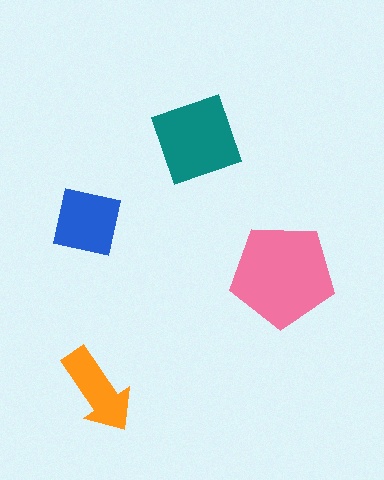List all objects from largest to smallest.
The pink pentagon, the teal square, the blue square, the orange arrow.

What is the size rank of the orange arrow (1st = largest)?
4th.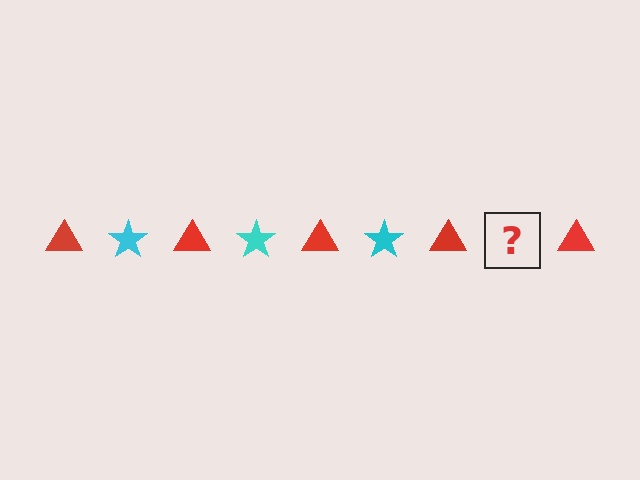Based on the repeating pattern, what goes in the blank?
The blank should be a cyan star.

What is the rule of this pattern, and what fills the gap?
The rule is that the pattern alternates between red triangle and cyan star. The gap should be filled with a cyan star.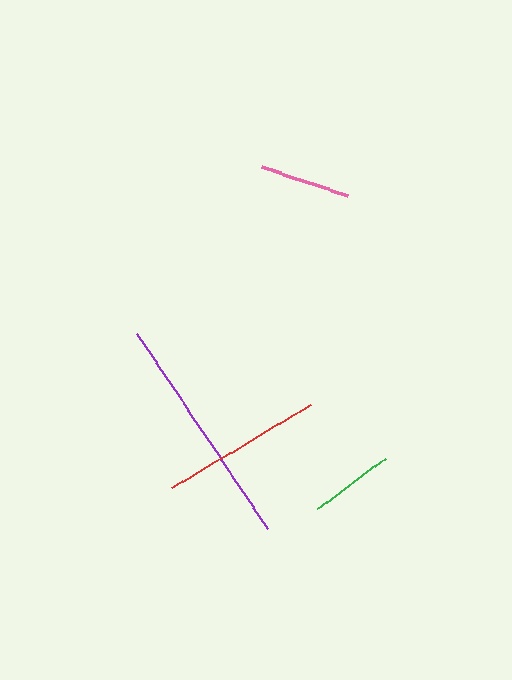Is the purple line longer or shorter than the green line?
The purple line is longer than the green line.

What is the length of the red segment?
The red segment is approximately 161 pixels long.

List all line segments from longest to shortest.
From longest to shortest: purple, red, pink, green.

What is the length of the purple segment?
The purple segment is approximately 236 pixels long.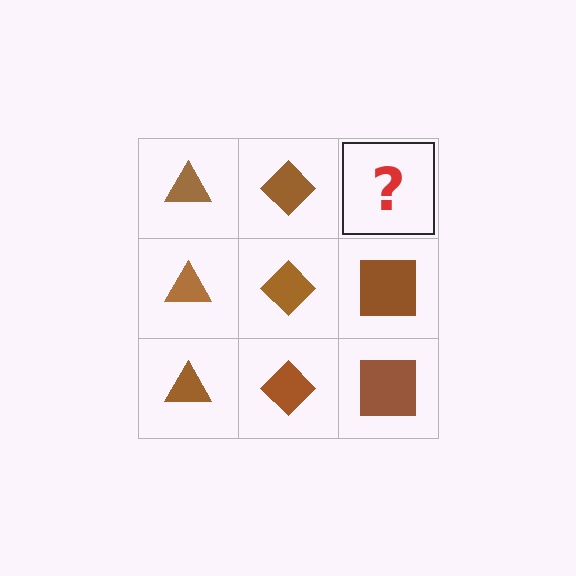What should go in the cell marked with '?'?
The missing cell should contain a brown square.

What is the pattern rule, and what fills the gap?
The rule is that each column has a consistent shape. The gap should be filled with a brown square.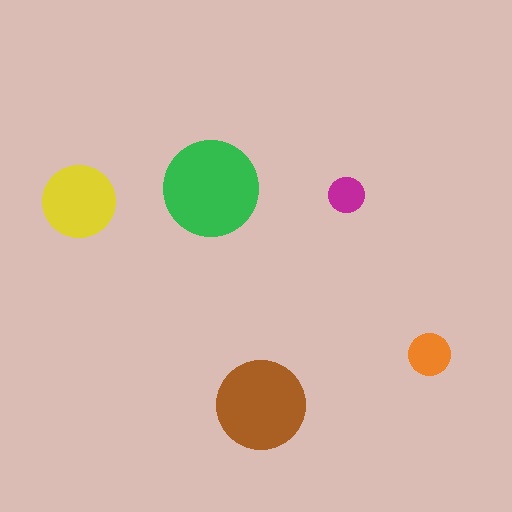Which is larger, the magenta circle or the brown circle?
The brown one.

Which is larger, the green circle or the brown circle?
The green one.